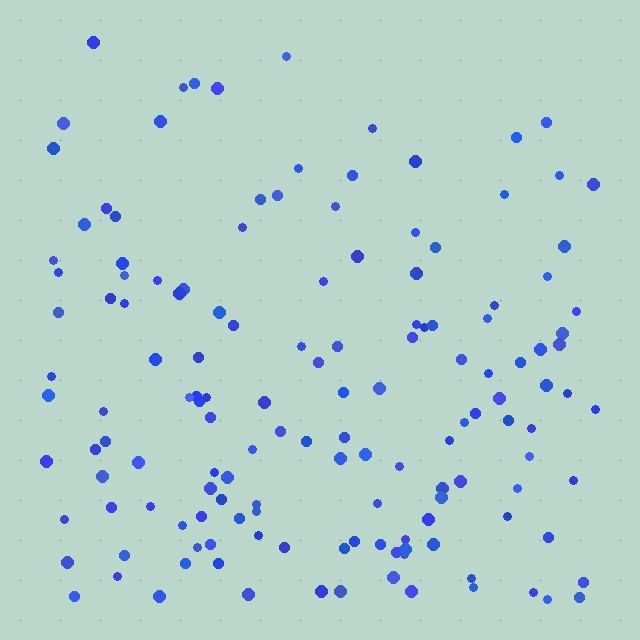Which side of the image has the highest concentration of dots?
The bottom.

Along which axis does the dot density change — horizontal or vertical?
Vertical.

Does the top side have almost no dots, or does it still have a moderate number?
Still a moderate number, just noticeably fewer than the bottom.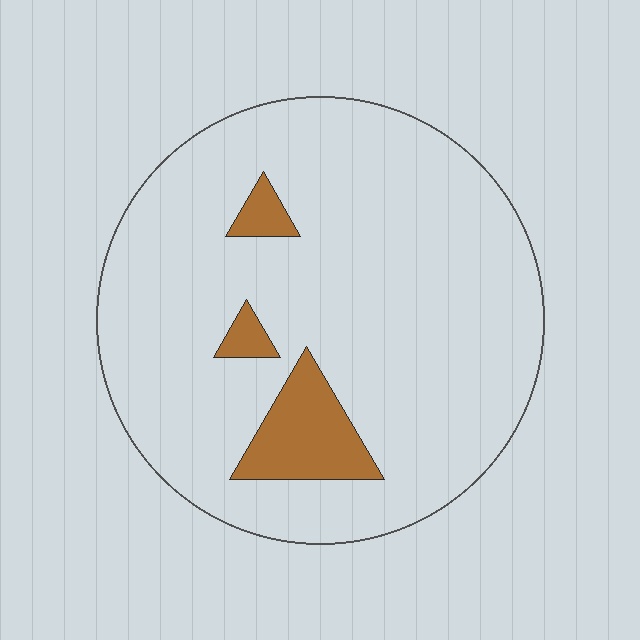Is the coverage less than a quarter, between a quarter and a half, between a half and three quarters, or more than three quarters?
Less than a quarter.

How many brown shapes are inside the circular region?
3.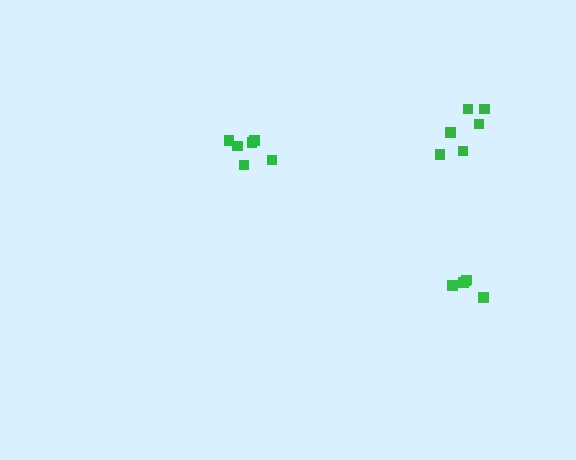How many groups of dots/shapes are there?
There are 3 groups.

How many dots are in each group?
Group 1: 6 dots, Group 2: 5 dots, Group 3: 6 dots (17 total).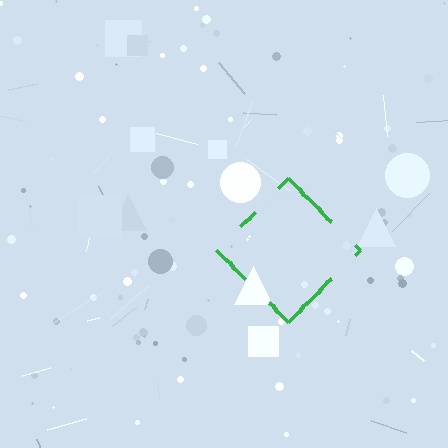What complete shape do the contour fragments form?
The contour fragments form a diamond.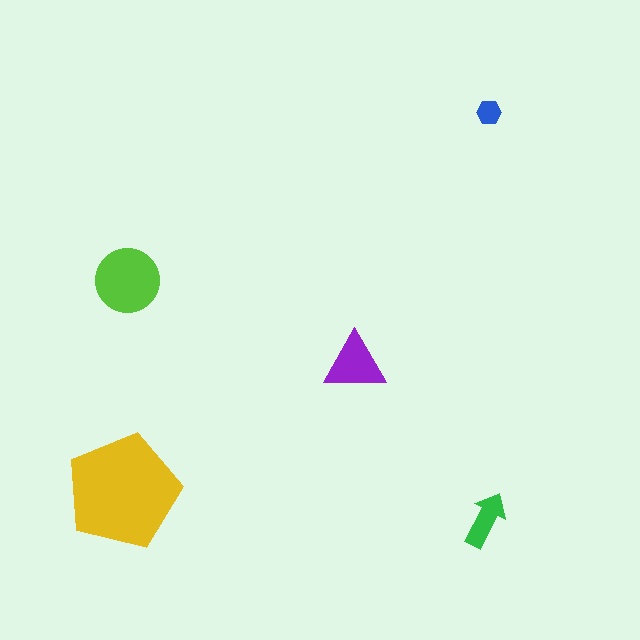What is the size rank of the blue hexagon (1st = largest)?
5th.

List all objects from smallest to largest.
The blue hexagon, the green arrow, the purple triangle, the lime circle, the yellow pentagon.